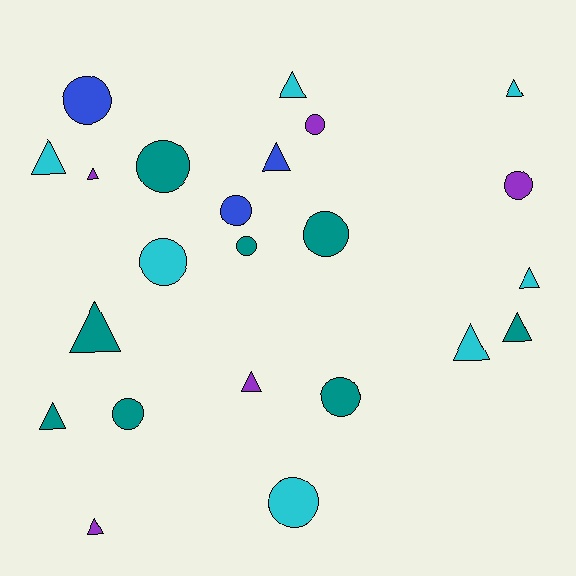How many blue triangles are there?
There is 1 blue triangle.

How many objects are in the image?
There are 23 objects.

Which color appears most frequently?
Teal, with 8 objects.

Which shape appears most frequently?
Triangle, with 12 objects.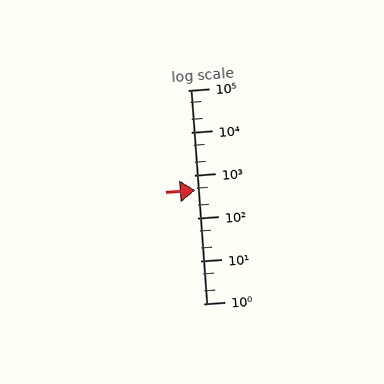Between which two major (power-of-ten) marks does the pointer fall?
The pointer is between 100 and 1000.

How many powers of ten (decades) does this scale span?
The scale spans 5 decades, from 1 to 100000.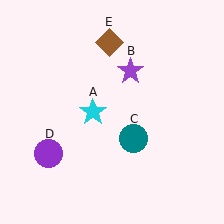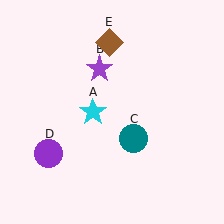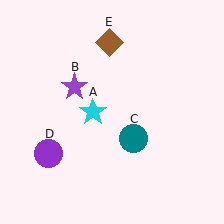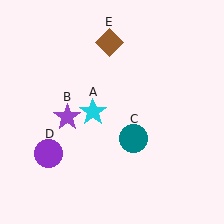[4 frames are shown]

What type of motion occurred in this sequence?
The purple star (object B) rotated counterclockwise around the center of the scene.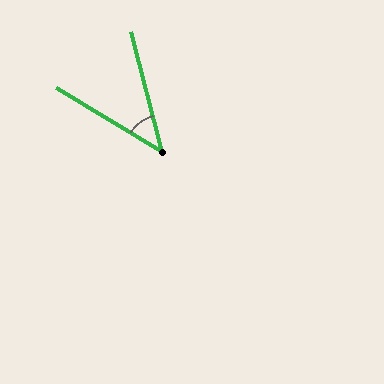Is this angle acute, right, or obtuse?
It is acute.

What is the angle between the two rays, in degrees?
Approximately 45 degrees.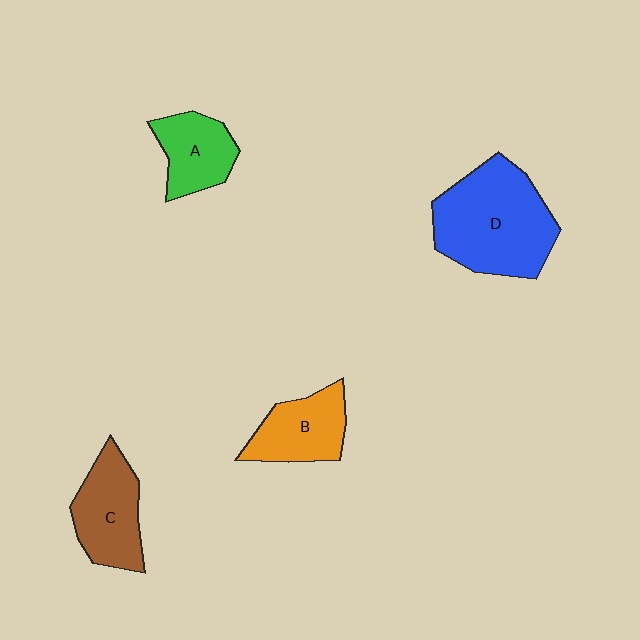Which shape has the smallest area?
Shape A (green).